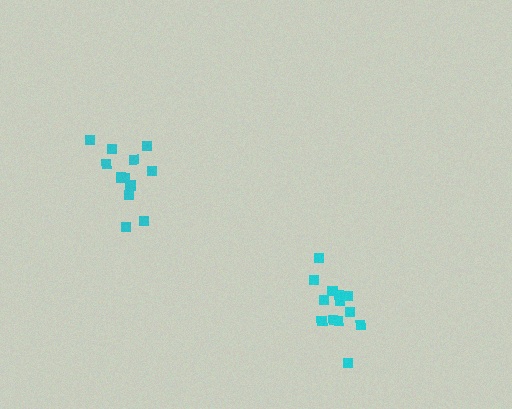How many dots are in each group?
Group 1: 14 dots, Group 2: 12 dots (26 total).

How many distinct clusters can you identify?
There are 2 distinct clusters.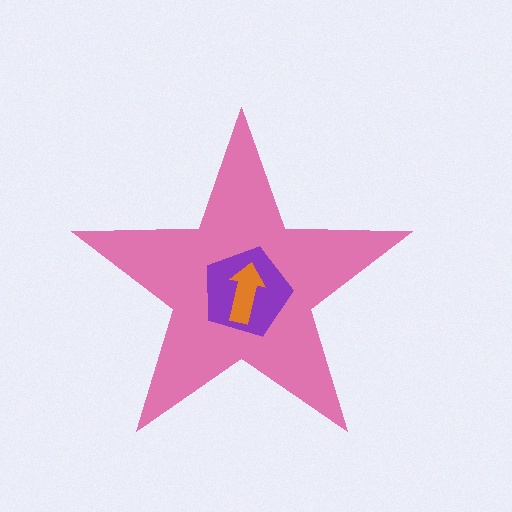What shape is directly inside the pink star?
The purple pentagon.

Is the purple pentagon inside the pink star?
Yes.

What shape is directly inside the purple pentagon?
The orange arrow.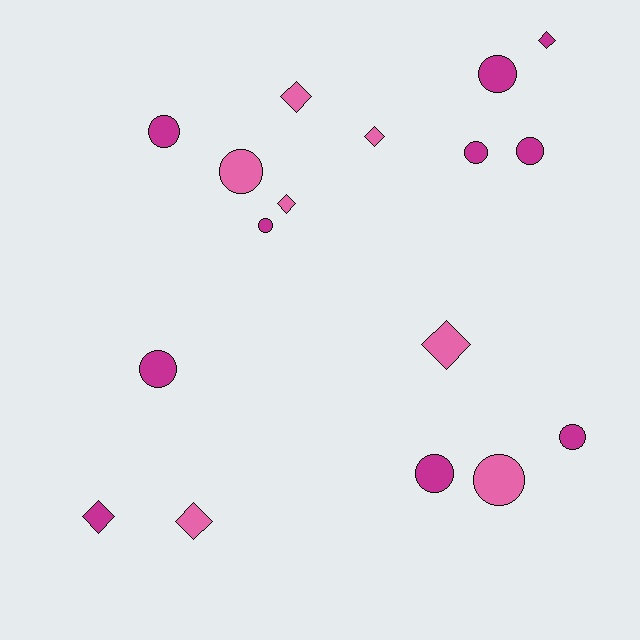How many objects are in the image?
There are 17 objects.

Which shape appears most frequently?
Circle, with 10 objects.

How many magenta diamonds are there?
There are 2 magenta diamonds.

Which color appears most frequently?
Magenta, with 10 objects.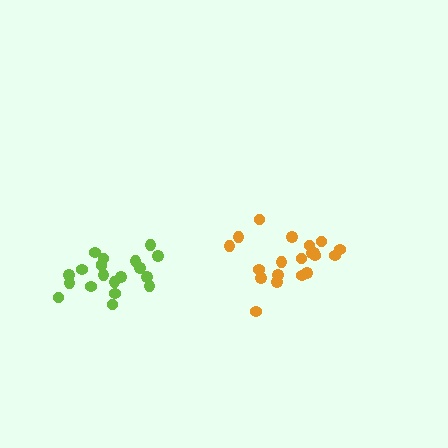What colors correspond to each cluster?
The clusters are colored: lime, orange.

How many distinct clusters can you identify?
There are 2 distinct clusters.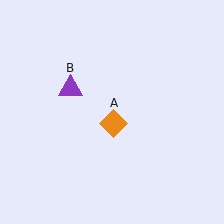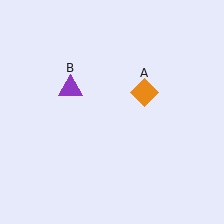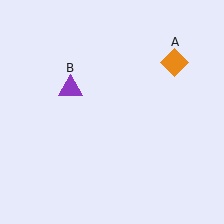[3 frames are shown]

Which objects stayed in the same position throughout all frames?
Purple triangle (object B) remained stationary.